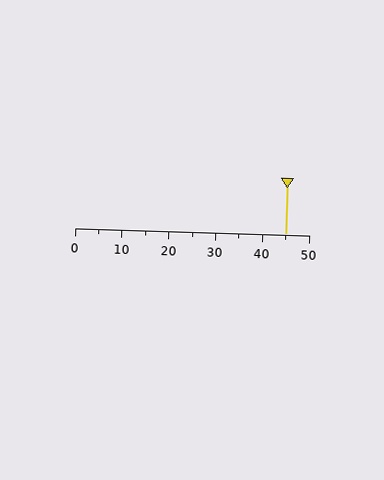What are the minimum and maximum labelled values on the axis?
The axis runs from 0 to 50.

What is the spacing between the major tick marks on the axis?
The major ticks are spaced 10 apart.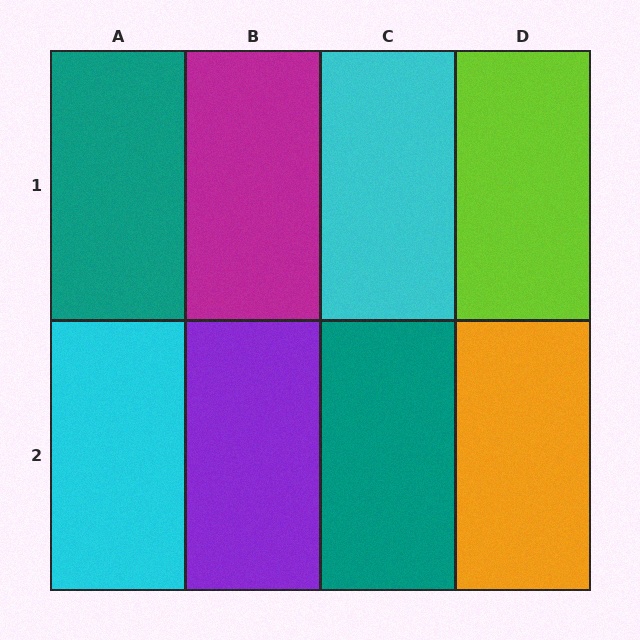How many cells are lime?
1 cell is lime.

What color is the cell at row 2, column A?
Cyan.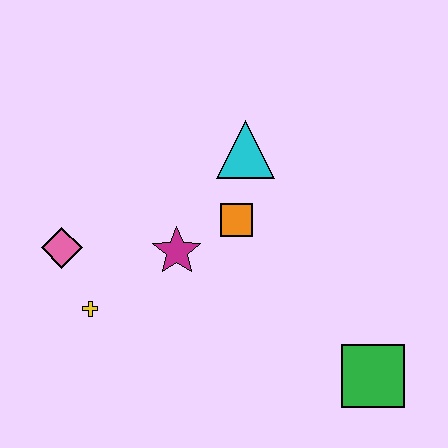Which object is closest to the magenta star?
The orange square is closest to the magenta star.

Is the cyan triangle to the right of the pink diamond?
Yes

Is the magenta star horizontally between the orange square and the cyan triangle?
No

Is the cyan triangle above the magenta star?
Yes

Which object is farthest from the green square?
The pink diamond is farthest from the green square.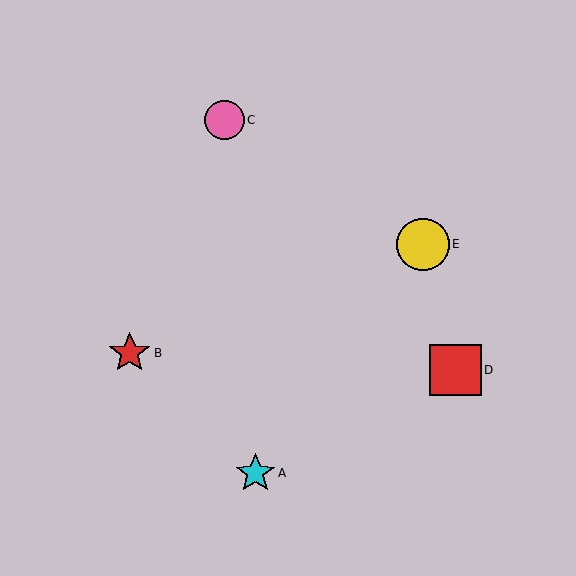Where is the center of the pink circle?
The center of the pink circle is at (224, 120).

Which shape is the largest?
The yellow circle (labeled E) is the largest.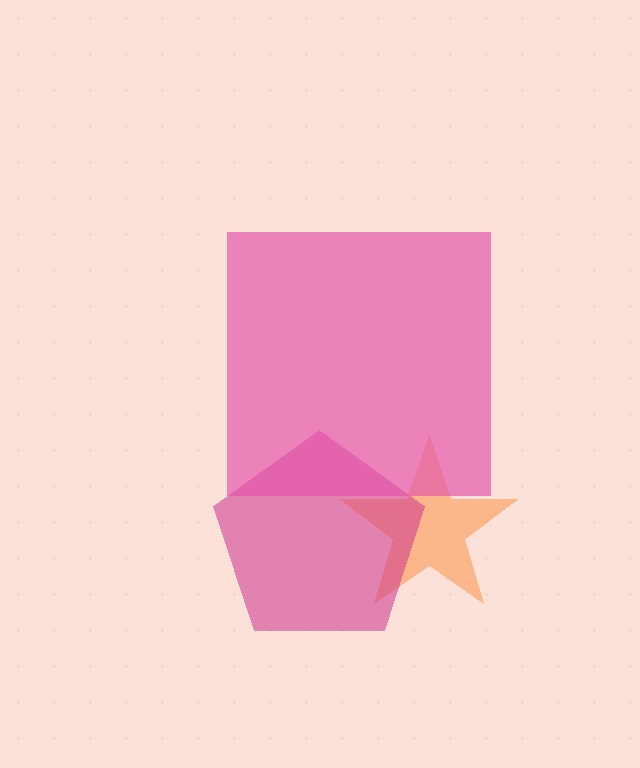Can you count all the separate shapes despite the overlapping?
Yes, there are 3 separate shapes.